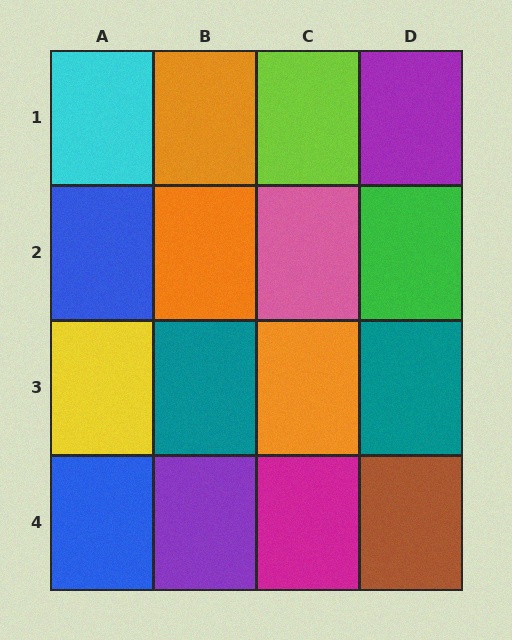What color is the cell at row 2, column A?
Blue.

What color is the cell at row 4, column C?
Magenta.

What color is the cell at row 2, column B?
Orange.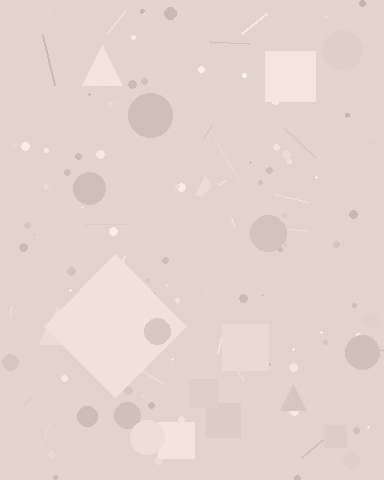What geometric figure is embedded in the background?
A diamond is embedded in the background.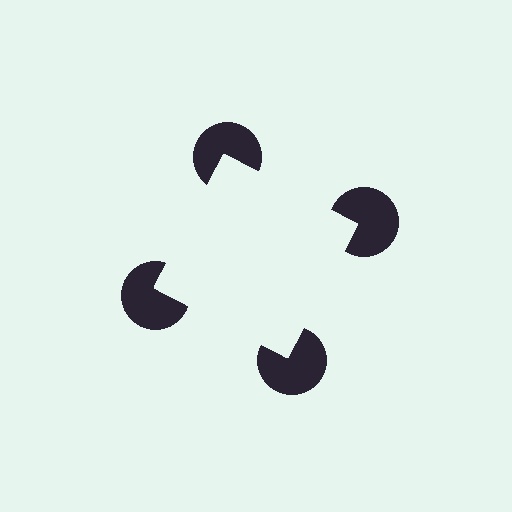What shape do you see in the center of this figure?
An illusory square — its edges are inferred from the aligned wedge cuts in the pac-man discs, not physically drawn.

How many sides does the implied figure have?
4 sides.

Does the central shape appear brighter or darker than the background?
It typically appears slightly brighter than the background, even though no actual brightness change is drawn.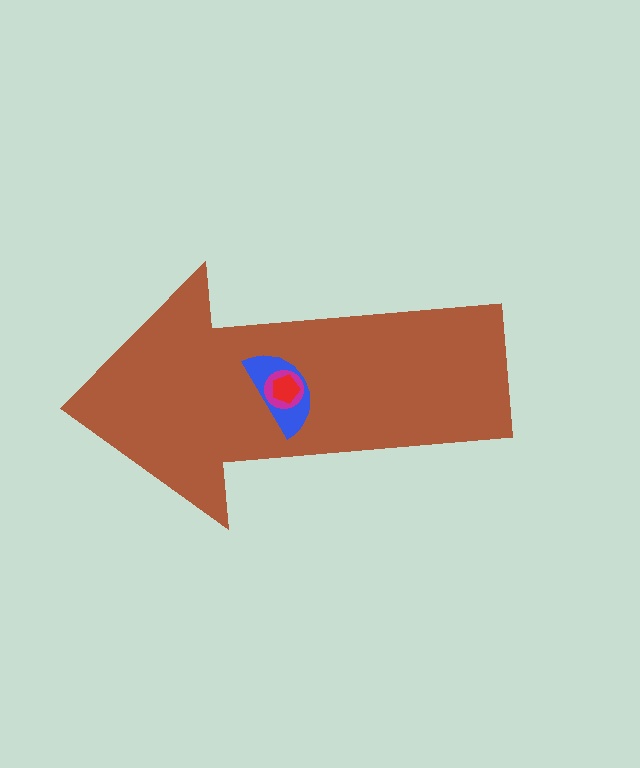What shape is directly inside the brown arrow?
The blue semicircle.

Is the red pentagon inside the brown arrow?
Yes.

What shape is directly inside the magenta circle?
The red pentagon.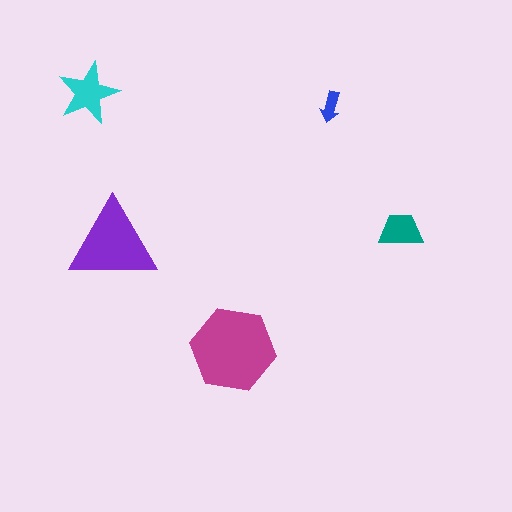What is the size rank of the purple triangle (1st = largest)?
2nd.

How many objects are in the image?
There are 5 objects in the image.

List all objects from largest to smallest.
The magenta hexagon, the purple triangle, the cyan star, the teal trapezoid, the blue arrow.